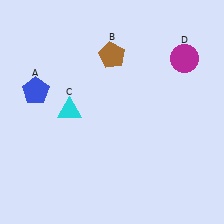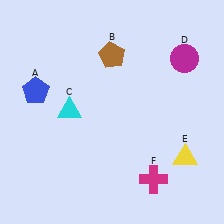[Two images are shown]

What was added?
A yellow triangle (E), a magenta cross (F) were added in Image 2.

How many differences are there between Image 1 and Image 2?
There are 2 differences between the two images.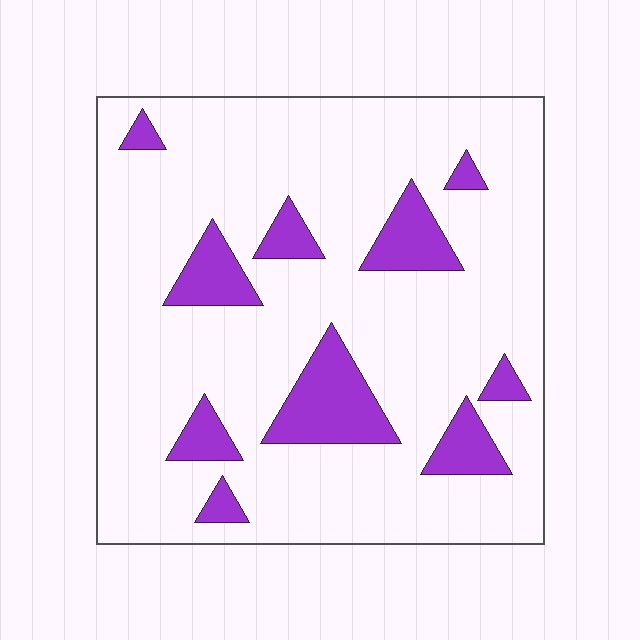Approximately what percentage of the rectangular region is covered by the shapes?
Approximately 15%.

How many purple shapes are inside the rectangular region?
10.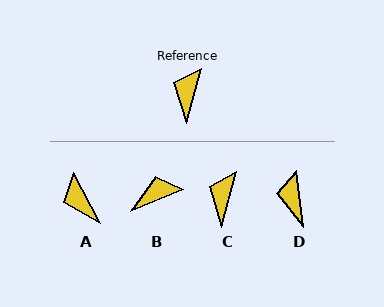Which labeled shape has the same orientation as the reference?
C.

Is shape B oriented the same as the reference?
No, it is off by about 52 degrees.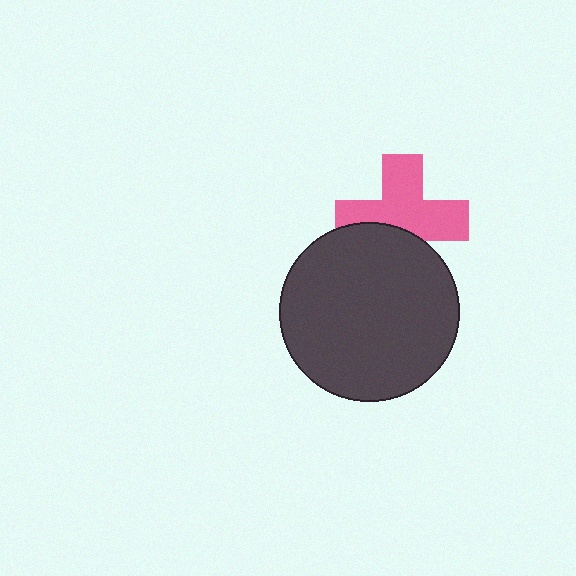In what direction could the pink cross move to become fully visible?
The pink cross could move up. That would shift it out from behind the dark gray circle entirely.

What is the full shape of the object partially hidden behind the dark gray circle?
The partially hidden object is a pink cross.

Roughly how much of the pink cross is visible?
Most of it is visible (roughly 65%).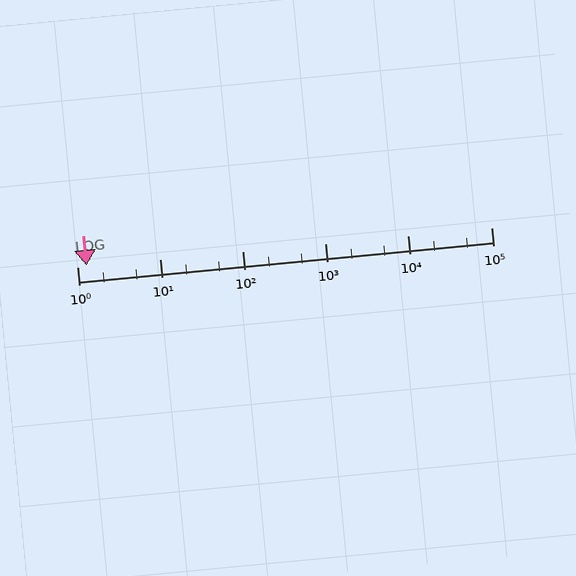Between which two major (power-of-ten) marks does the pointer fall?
The pointer is between 1 and 10.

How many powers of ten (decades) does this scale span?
The scale spans 5 decades, from 1 to 100000.